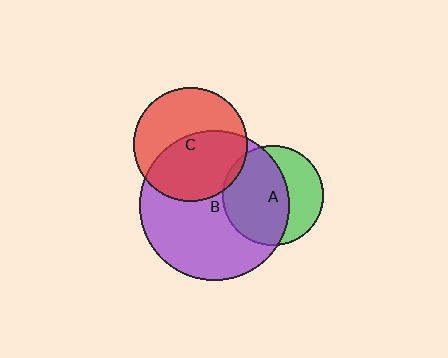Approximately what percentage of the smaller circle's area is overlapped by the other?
Approximately 5%.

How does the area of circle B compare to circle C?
Approximately 1.7 times.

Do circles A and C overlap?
Yes.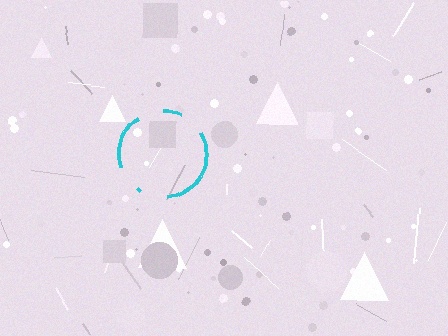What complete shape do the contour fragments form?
The contour fragments form a circle.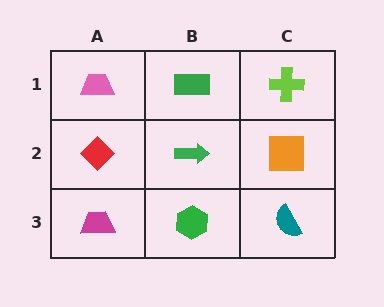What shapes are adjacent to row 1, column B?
A green arrow (row 2, column B), a pink trapezoid (row 1, column A), a lime cross (row 1, column C).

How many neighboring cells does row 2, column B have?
4.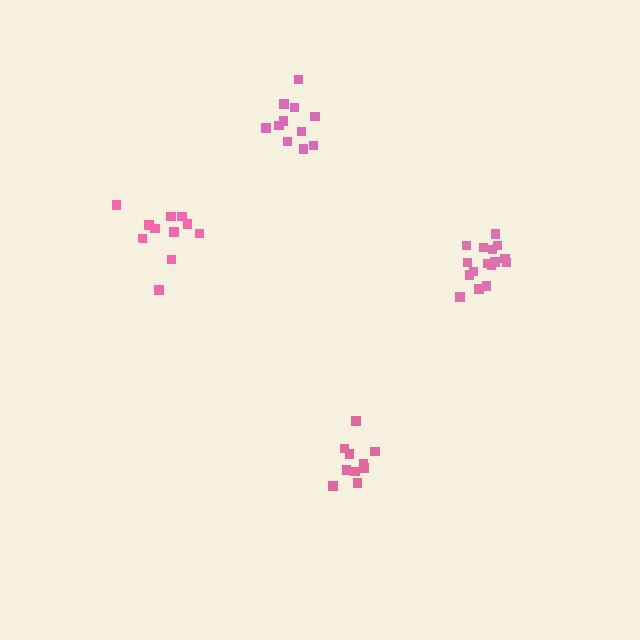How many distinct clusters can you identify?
There are 4 distinct clusters.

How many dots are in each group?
Group 1: 16 dots, Group 2: 12 dots, Group 3: 10 dots, Group 4: 11 dots (49 total).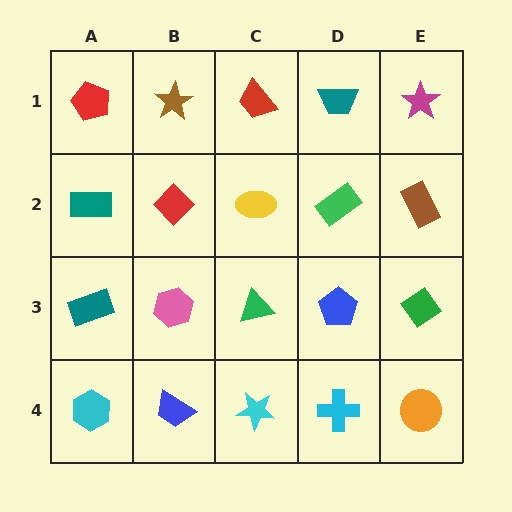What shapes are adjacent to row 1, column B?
A red diamond (row 2, column B), a red pentagon (row 1, column A), a red trapezoid (row 1, column C).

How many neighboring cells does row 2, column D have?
4.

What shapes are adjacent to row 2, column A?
A red pentagon (row 1, column A), a teal rectangle (row 3, column A), a red diamond (row 2, column B).